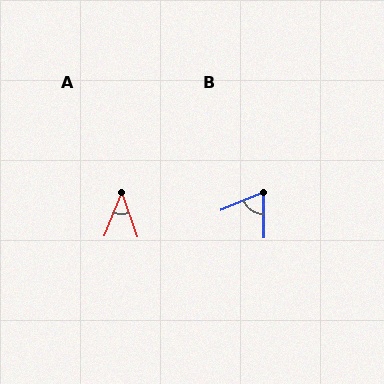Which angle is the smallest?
A, at approximately 41 degrees.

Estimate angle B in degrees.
Approximately 69 degrees.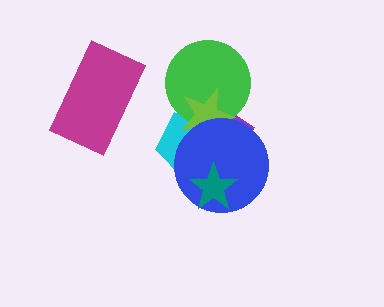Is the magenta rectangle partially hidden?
No, no other shape covers it.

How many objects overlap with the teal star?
3 objects overlap with the teal star.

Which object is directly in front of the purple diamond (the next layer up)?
The cyan pentagon is directly in front of the purple diamond.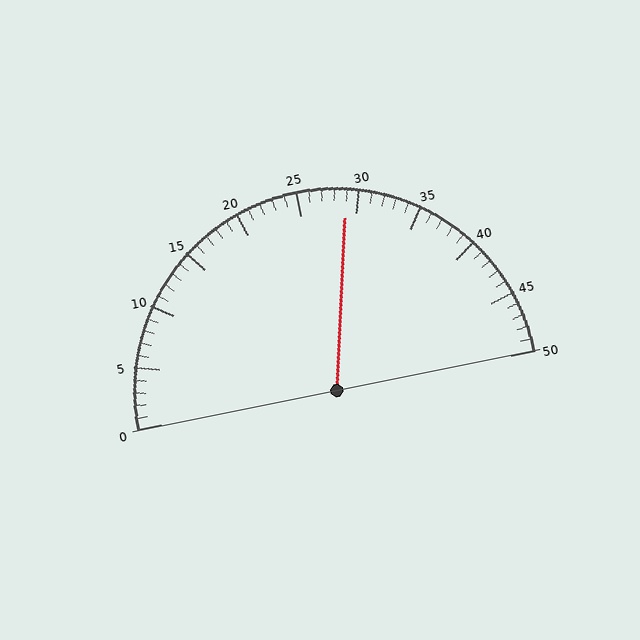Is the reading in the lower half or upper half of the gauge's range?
The reading is in the upper half of the range (0 to 50).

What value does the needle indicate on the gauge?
The needle indicates approximately 29.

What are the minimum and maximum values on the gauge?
The gauge ranges from 0 to 50.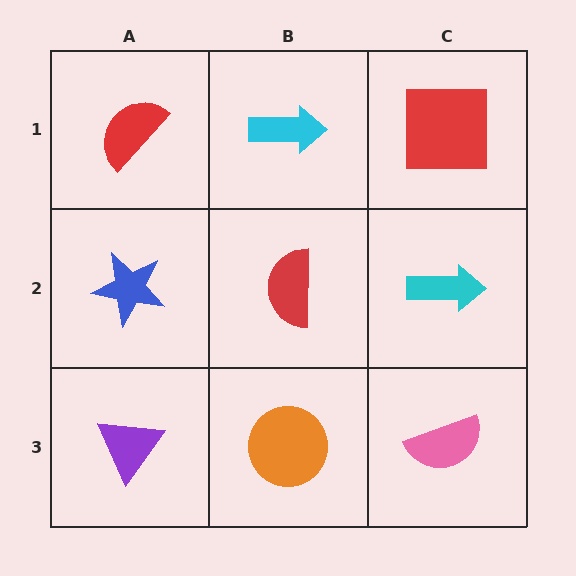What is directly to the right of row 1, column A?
A cyan arrow.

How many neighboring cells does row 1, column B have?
3.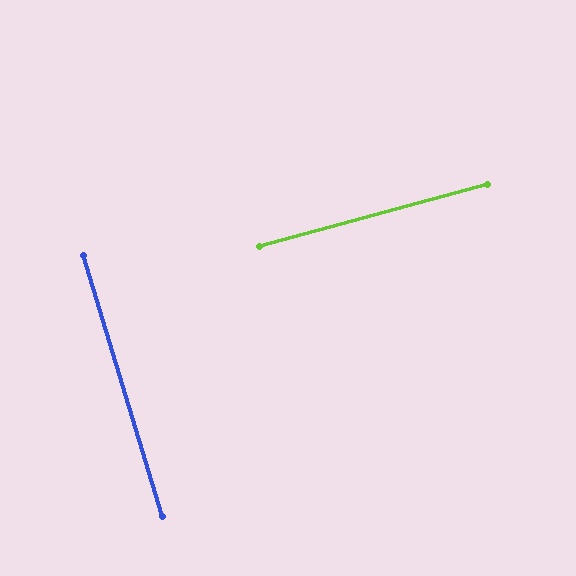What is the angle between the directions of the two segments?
Approximately 88 degrees.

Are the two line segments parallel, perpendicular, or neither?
Perpendicular — they meet at approximately 88°.